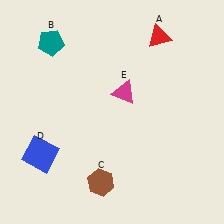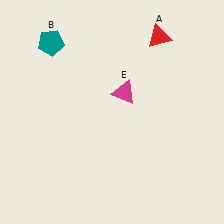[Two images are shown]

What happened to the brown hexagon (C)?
The brown hexagon (C) was removed in Image 2. It was in the bottom-left area of Image 1.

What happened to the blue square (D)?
The blue square (D) was removed in Image 2. It was in the bottom-left area of Image 1.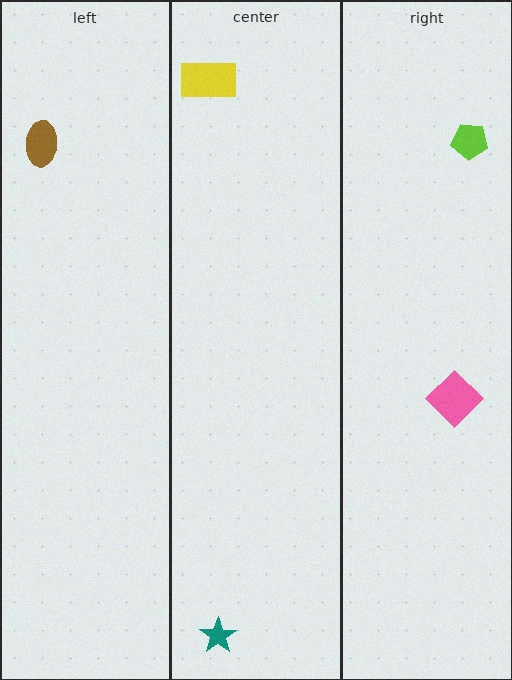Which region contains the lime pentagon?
The right region.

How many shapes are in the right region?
2.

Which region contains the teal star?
The center region.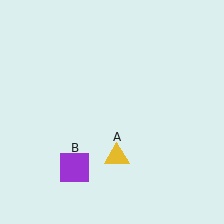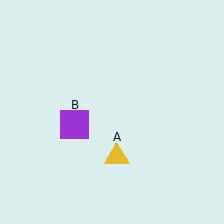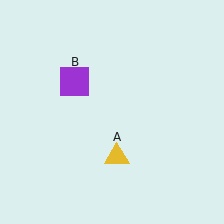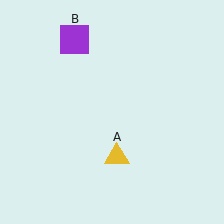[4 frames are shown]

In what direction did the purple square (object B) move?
The purple square (object B) moved up.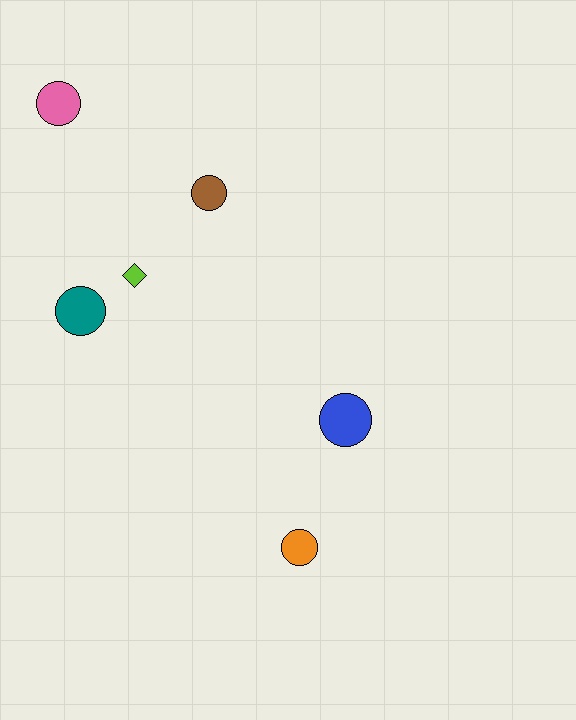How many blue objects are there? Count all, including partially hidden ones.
There is 1 blue object.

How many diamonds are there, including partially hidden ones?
There is 1 diamond.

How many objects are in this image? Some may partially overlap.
There are 6 objects.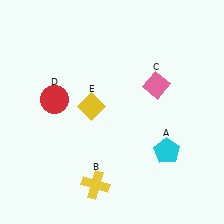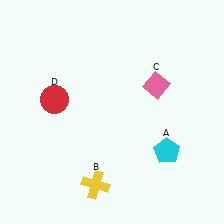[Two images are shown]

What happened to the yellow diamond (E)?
The yellow diamond (E) was removed in Image 2. It was in the top-left area of Image 1.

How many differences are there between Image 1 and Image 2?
There is 1 difference between the two images.